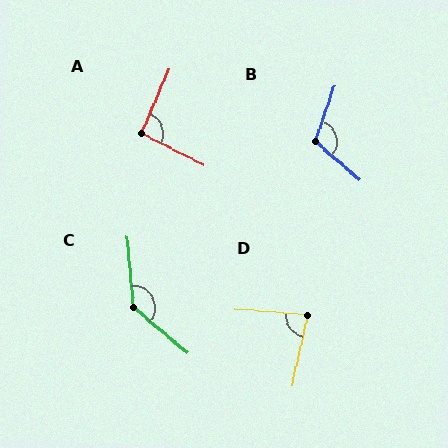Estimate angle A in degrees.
Approximately 94 degrees.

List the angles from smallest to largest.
D (82°), A (94°), B (111°), C (135°).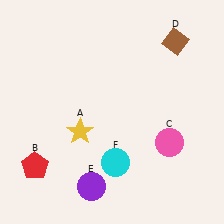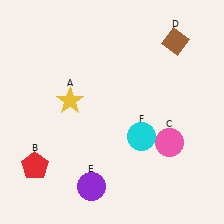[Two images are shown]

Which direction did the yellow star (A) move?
The yellow star (A) moved up.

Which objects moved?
The objects that moved are: the yellow star (A), the cyan circle (F).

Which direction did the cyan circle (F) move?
The cyan circle (F) moved right.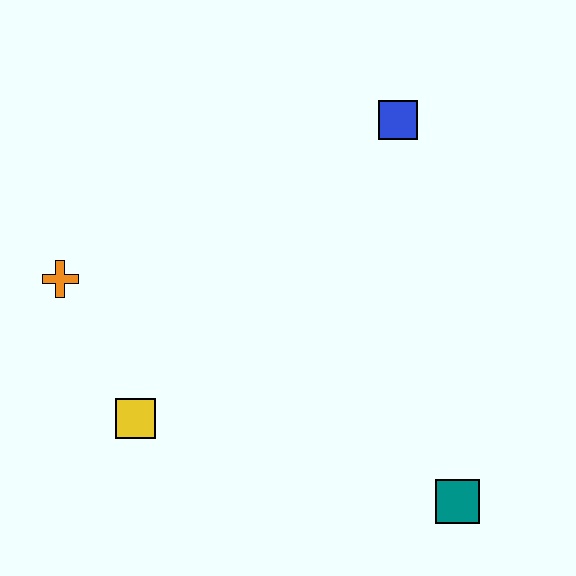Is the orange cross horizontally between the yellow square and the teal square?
No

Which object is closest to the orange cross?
The yellow square is closest to the orange cross.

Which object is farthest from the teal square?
The orange cross is farthest from the teal square.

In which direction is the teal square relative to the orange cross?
The teal square is to the right of the orange cross.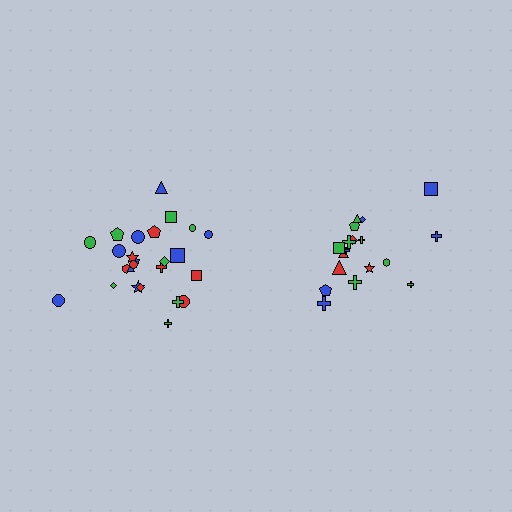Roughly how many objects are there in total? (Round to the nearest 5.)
Roughly 45 objects in total.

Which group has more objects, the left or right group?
The left group.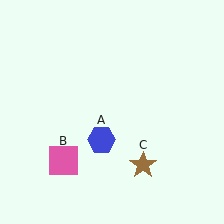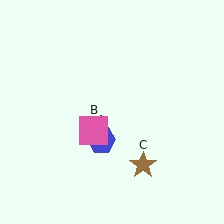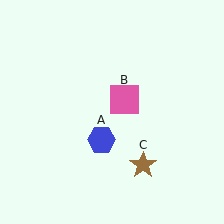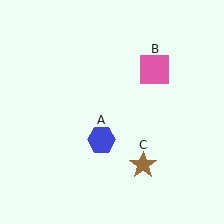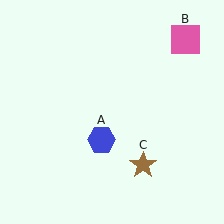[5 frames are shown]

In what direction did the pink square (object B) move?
The pink square (object B) moved up and to the right.